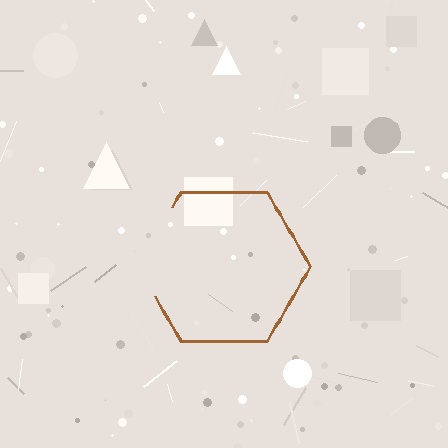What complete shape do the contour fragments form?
The contour fragments form a hexagon.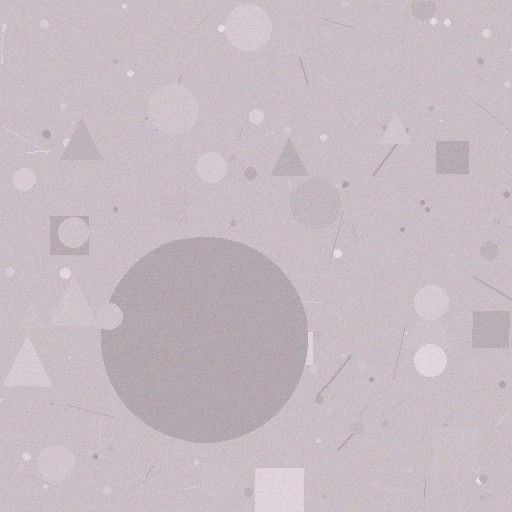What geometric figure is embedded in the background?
A circle is embedded in the background.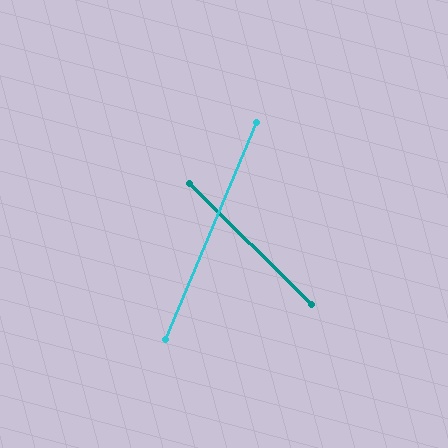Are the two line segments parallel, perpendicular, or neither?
Neither parallel nor perpendicular — they differ by about 68°.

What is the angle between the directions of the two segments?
Approximately 68 degrees.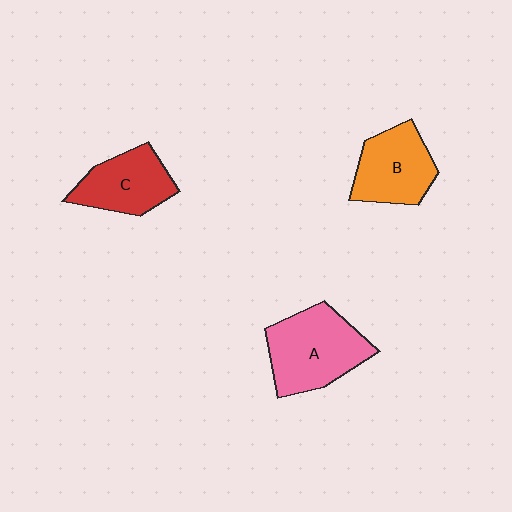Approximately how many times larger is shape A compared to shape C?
Approximately 1.3 times.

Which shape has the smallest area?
Shape C (red).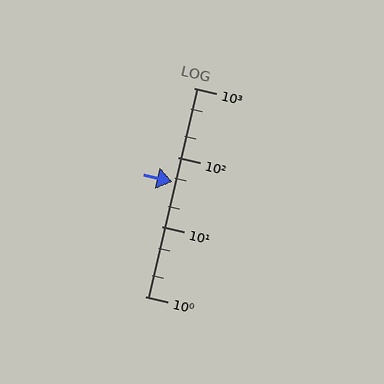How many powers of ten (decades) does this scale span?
The scale spans 3 decades, from 1 to 1000.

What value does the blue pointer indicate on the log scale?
The pointer indicates approximately 45.